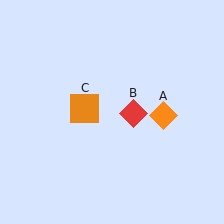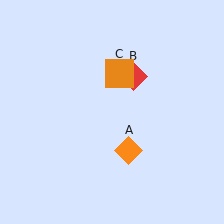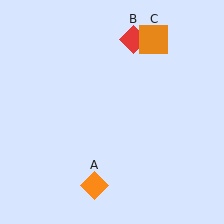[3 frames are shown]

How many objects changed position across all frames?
3 objects changed position: orange diamond (object A), red diamond (object B), orange square (object C).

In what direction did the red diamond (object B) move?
The red diamond (object B) moved up.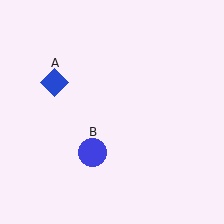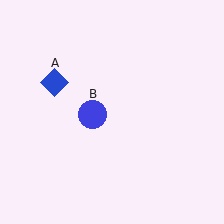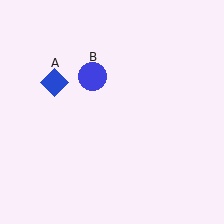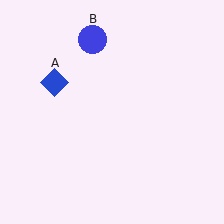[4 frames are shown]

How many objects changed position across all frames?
1 object changed position: blue circle (object B).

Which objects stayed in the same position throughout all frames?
Blue diamond (object A) remained stationary.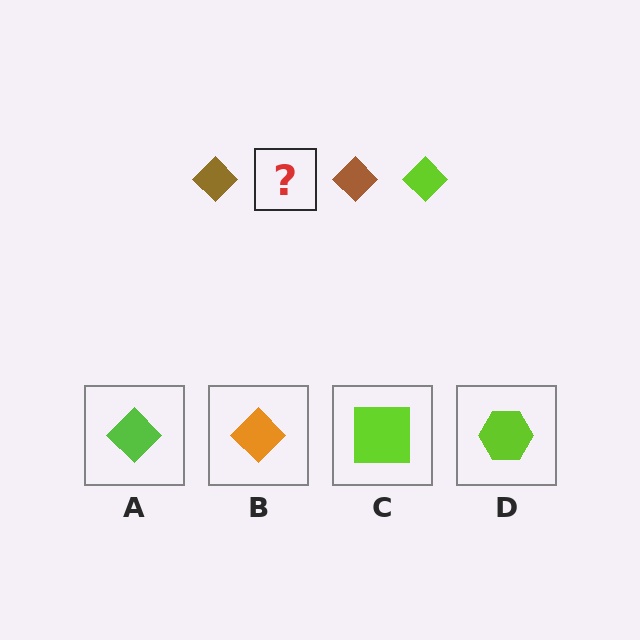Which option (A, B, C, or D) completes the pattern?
A.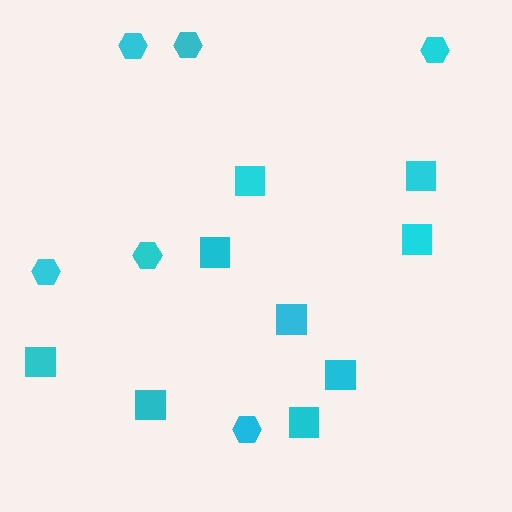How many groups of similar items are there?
There are 2 groups: one group of squares (9) and one group of hexagons (6).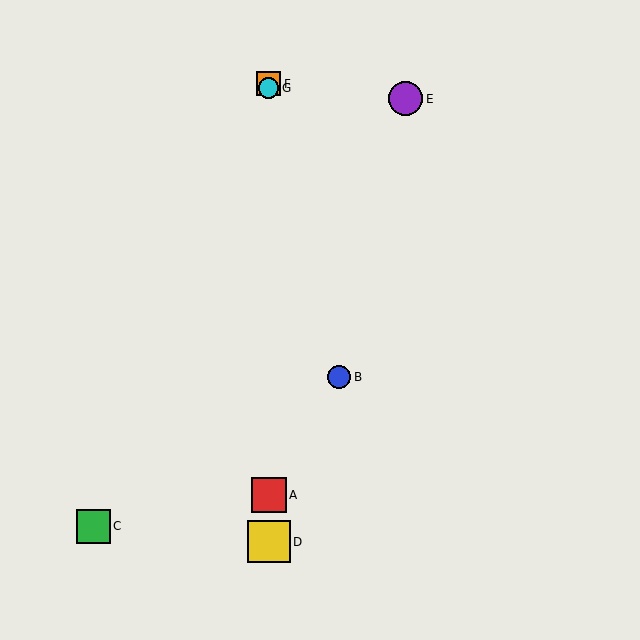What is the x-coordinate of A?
Object A is at x≈269.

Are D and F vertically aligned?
Yes, both are at x≈269.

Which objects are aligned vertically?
Objects A, D, F, G are aligned vertically.